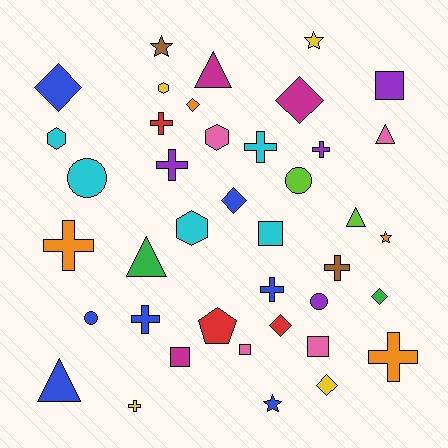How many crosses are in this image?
There are 10 crosses.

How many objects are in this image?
There are 40 objects.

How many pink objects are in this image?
There are 4 pink objects.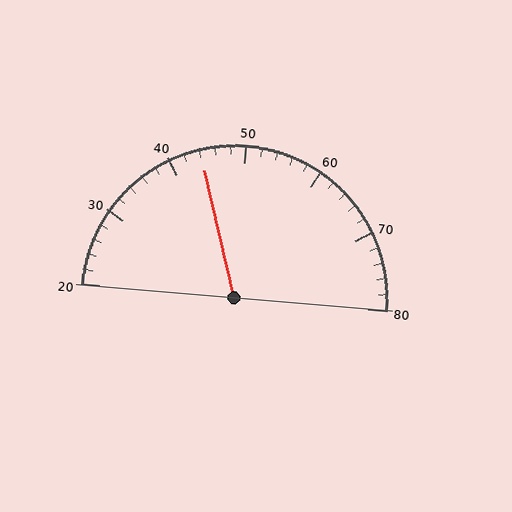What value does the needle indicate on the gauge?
The needle indicates approximately 44.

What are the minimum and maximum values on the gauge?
The gauge ranges from 20 to 80.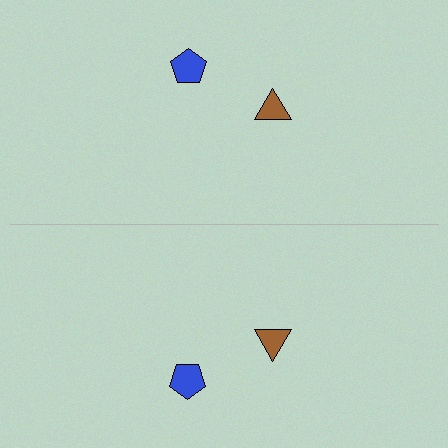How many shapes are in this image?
There are 4 shapes in this image.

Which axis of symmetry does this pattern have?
The pattern has a horizontal axis of symmetry running through the center of the image.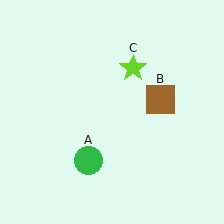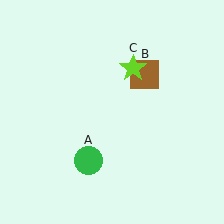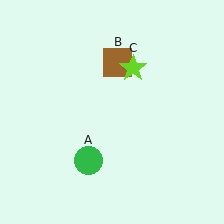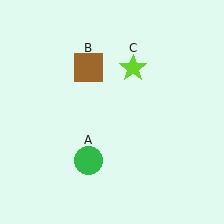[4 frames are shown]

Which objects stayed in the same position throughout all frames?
Green circle (object A) and lime star (object C) remained stationary.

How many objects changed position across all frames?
1 object changed position: brown square (object B).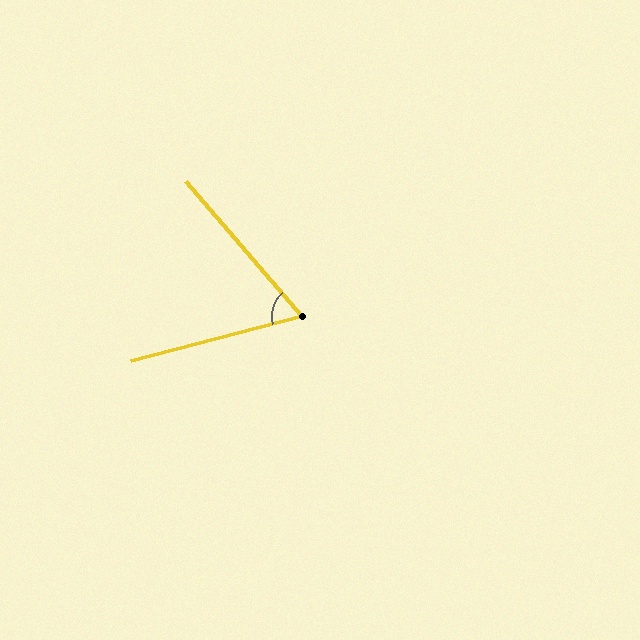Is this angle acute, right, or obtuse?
It is acute.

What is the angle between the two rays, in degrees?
Approximately 64 degrees.